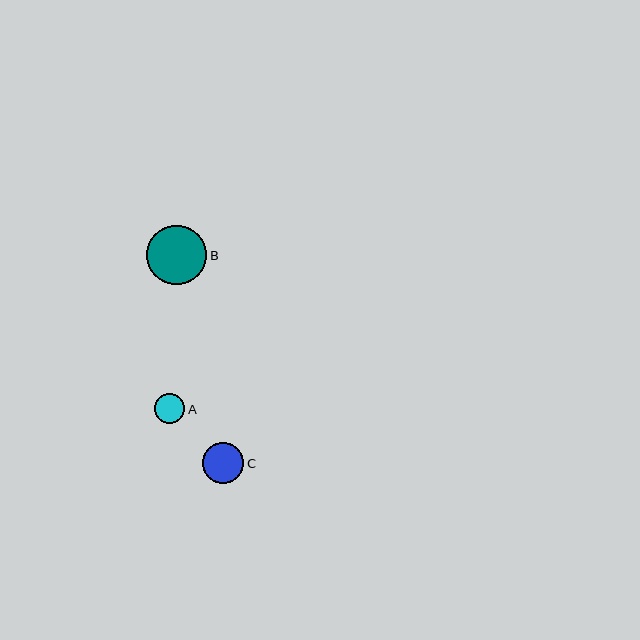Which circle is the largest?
Circle B is the largest with a size of approximately 60 pixels.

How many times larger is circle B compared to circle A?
Circle B is approximately 2.0 times the size of circle A.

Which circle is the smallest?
Circle A is the smallest with a size of approximately 30 pixels.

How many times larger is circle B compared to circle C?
Circle B is approximately 1.5 times the size of circle C.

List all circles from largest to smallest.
From largest to smallest: B, C, A.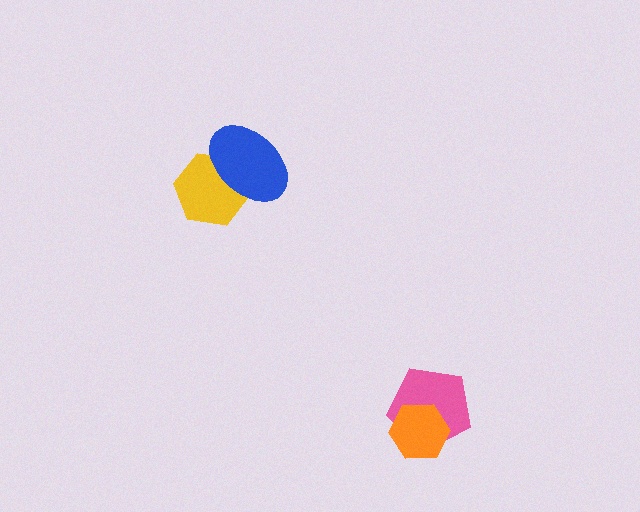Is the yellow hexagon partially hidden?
Yes, it is partially covered by another shape.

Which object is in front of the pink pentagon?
The orange hexagon is in front of the pink pentagon.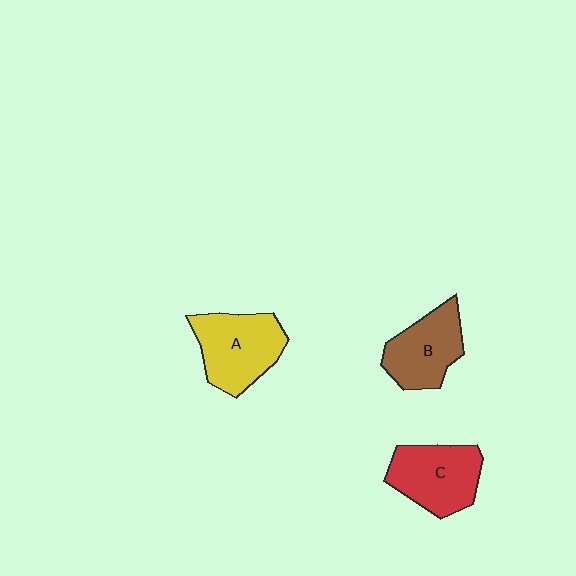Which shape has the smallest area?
Shape B (brown).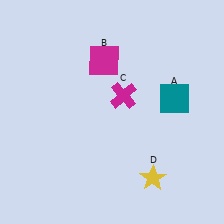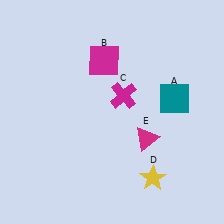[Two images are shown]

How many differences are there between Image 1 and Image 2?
There is 1 difference between the two images.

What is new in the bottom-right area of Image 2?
A magenta triangle (E) was added in the bottom-right area of Image 2.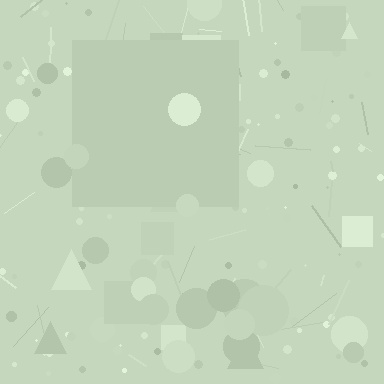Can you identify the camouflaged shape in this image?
The camouflaged shape is a square.